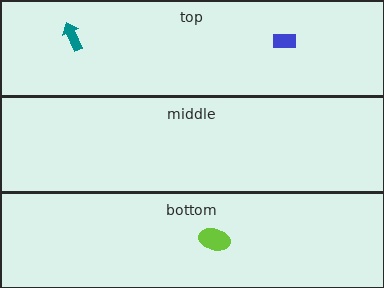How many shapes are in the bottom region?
1.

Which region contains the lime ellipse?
The bottom region.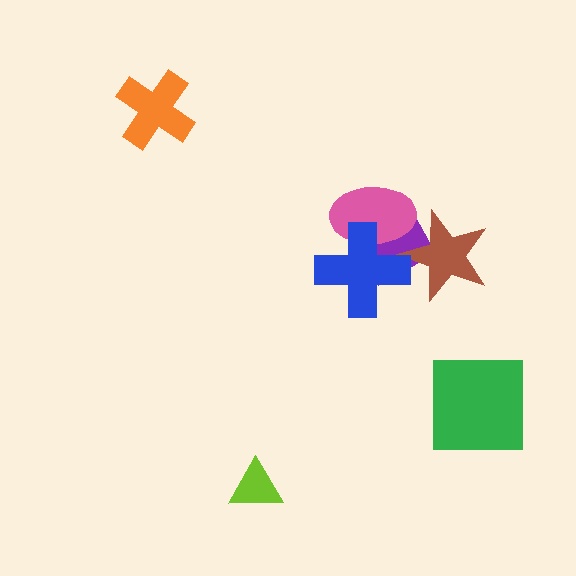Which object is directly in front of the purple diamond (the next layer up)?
The brown star is directly in front of the purple diamond.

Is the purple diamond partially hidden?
Yes, it is partially covered by another shape.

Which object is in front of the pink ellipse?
The blue cross is in front of the pink ellipse.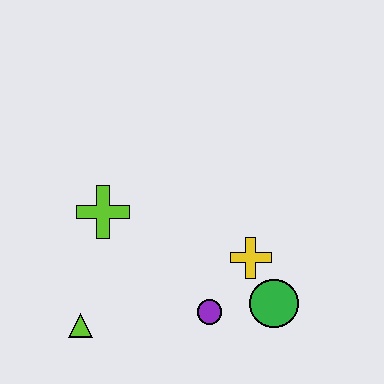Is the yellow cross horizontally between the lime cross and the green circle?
Yes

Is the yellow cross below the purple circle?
No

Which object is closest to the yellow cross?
The green circle is closest to the yellow cross.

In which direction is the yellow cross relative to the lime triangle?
The yellow cross is to the right of the lime triangle.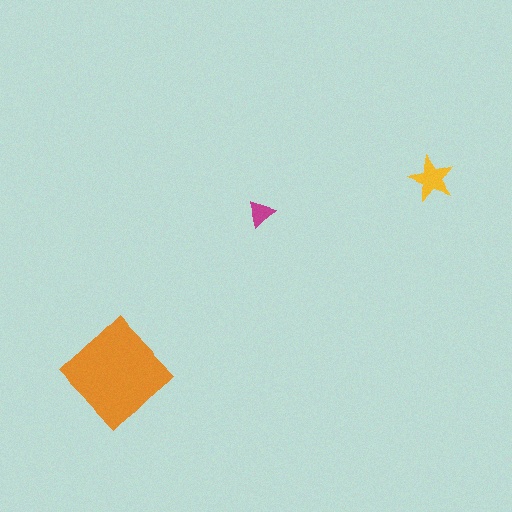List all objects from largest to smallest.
The orange diamond, the yellow star, the magenta triangle.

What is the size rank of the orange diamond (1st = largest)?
1st.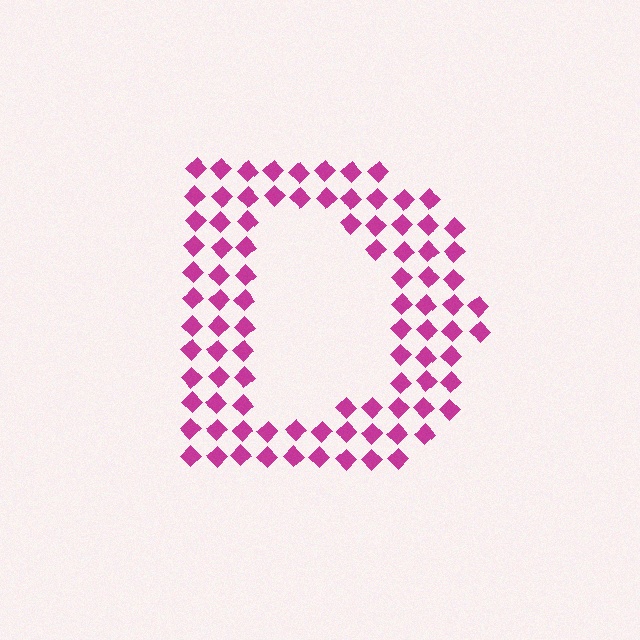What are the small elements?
The small elements are diamonds.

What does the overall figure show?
The overall figure shows the letter D.